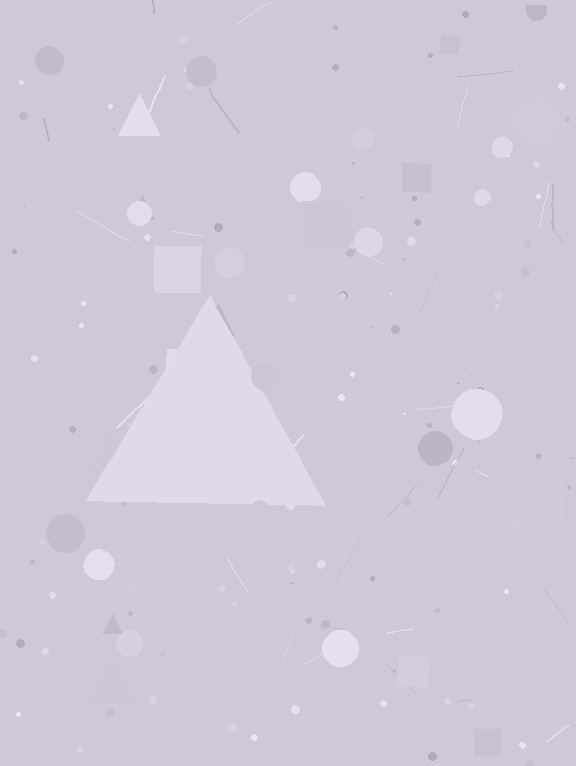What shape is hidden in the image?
A triangle is hidden in the image.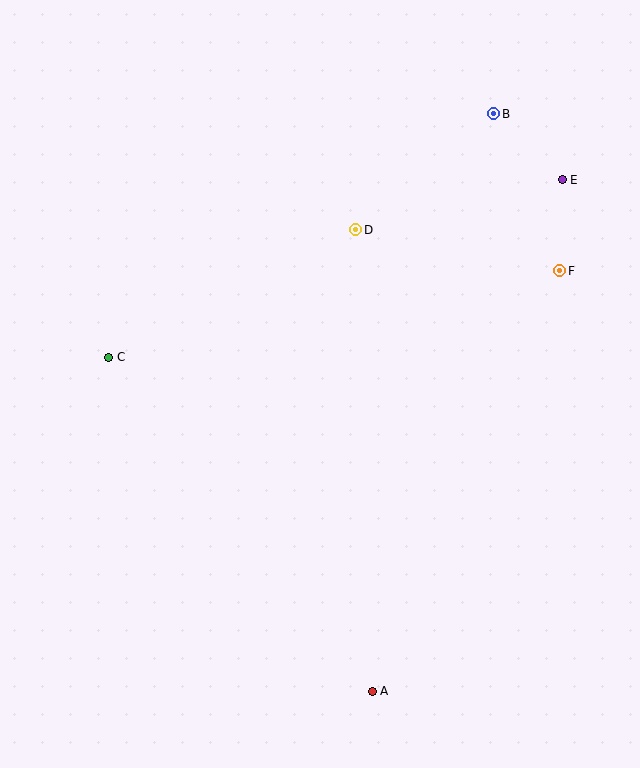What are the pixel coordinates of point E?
Point E is at (562, 180).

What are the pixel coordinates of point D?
Point D is at (356, 230).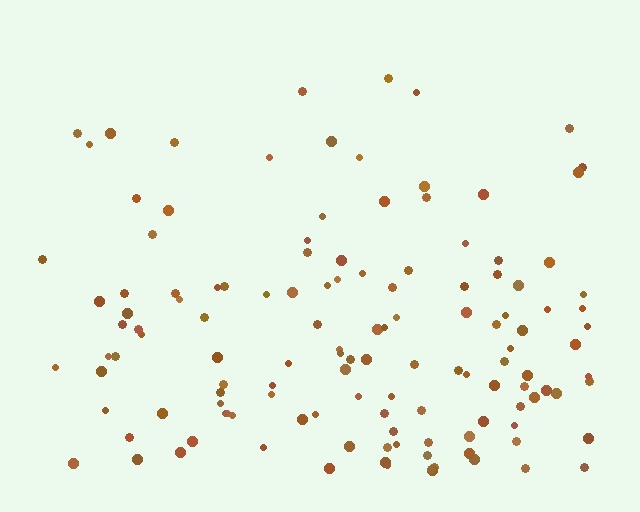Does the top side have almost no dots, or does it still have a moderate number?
Still a moderate number, just noticeably fewer than the bottom.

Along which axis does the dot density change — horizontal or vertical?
Vertical.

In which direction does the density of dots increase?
From top to bottom, with the bottom side densest.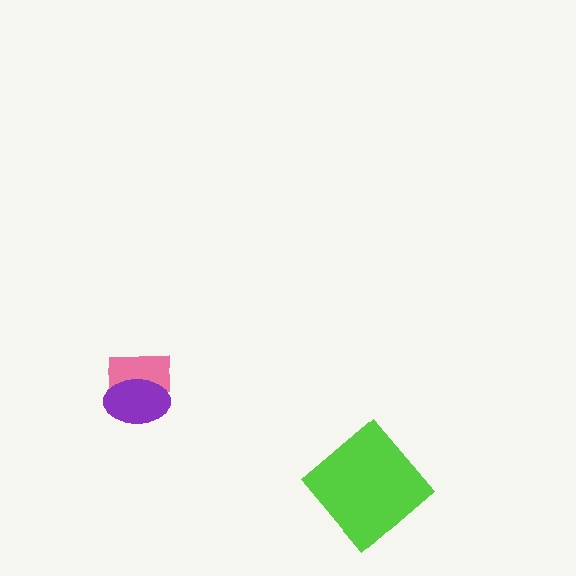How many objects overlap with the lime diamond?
0 objects overlap with the lime diamond.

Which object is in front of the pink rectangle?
The purple ellipse is in front of the pink rectangle.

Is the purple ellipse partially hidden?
No, no other shape covers it.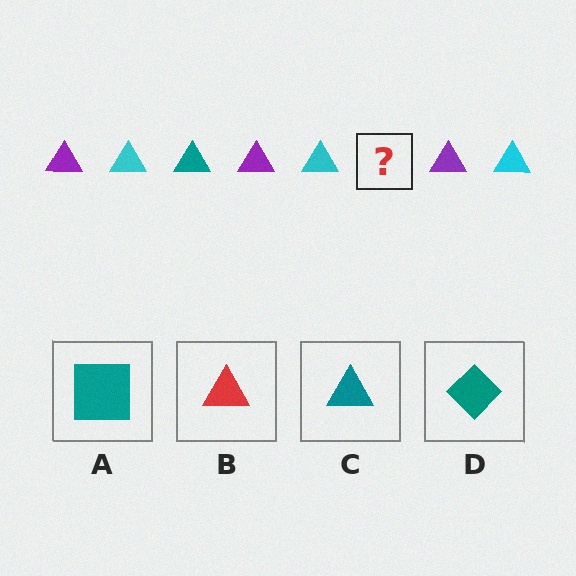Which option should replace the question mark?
Option C.